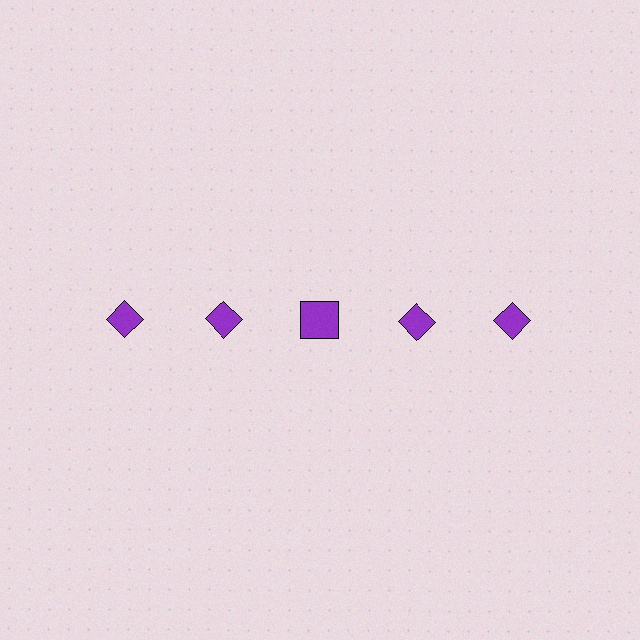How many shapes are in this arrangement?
There are 5 shapes arranged in a grid pattern.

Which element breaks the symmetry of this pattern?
The purple square in the top row, center column breaks the symmetry. All other shapes are purple diamonds.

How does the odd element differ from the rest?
It has a different shape: square instead of diamond.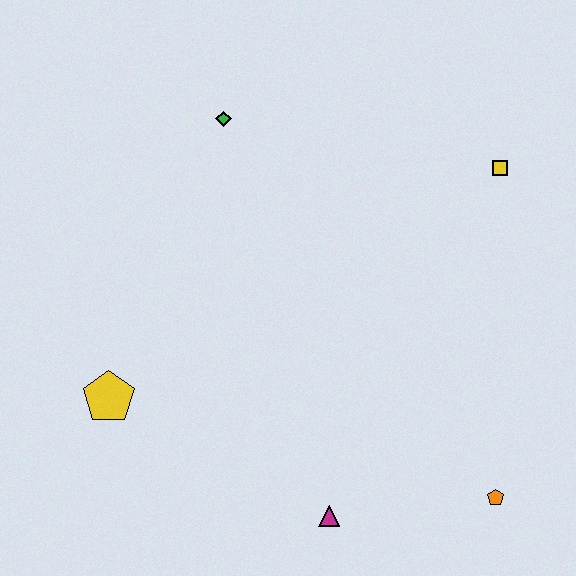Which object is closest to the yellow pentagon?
The magenta triangle is closest to the yellow pentagon.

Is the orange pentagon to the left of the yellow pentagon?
No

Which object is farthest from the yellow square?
The yellow pentagon is farthest from the yellow square.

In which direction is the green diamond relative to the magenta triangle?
The green diamond is above the magenta triangle.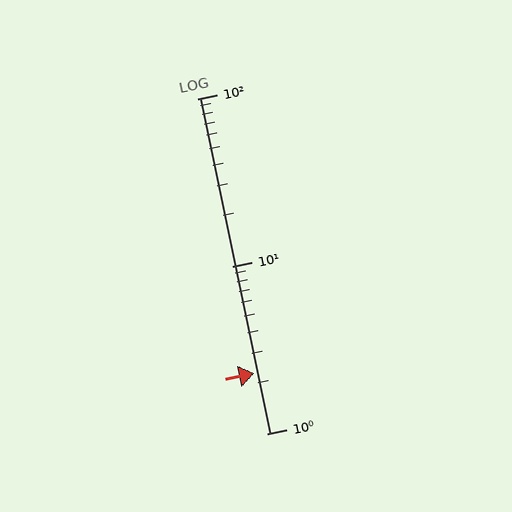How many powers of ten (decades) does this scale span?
The scale spans 2 decades, from 1 to 100.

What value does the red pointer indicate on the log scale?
The pointer indicates approximately 2.3.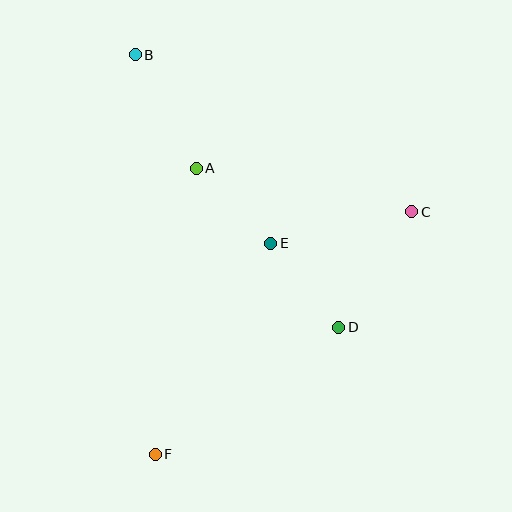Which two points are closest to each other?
Points A and E are closest to each other.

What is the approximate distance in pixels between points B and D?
The distance between B and D is approximately 340 pixels.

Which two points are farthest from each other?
Points B and F are farthest from each other.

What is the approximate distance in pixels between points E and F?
The distance between E and F is approximately 240 pixels.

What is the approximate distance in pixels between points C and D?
The distance between C and D is approximately 136 pixels.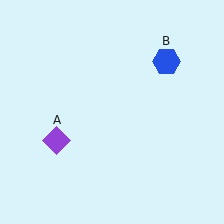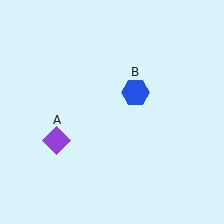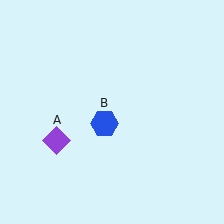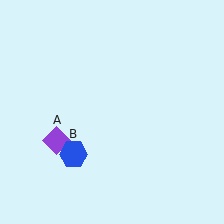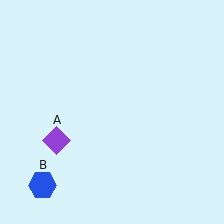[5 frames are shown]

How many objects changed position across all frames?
1 object changed position: blue hexagon (object B).